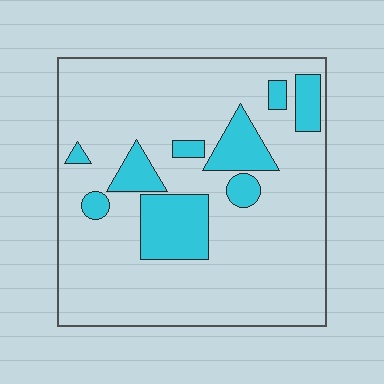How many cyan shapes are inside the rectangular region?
9.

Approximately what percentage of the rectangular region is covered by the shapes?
Approximately 20%.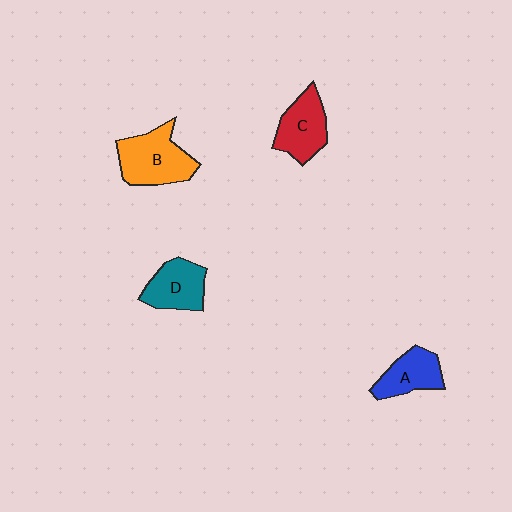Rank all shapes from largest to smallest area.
From largest to smallest: B (orange), C (red), D (teal), A (blue).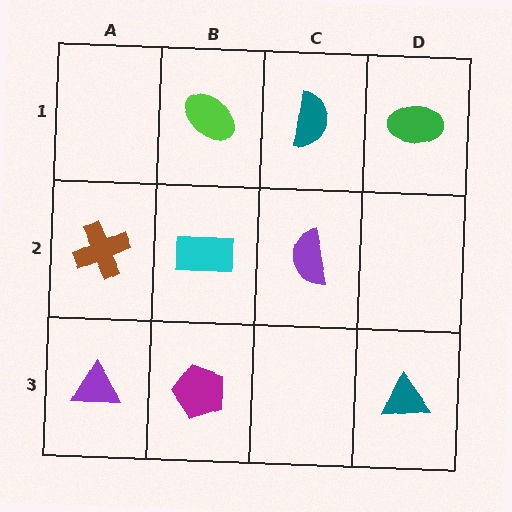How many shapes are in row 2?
3 shapes.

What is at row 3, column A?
A purple triangle.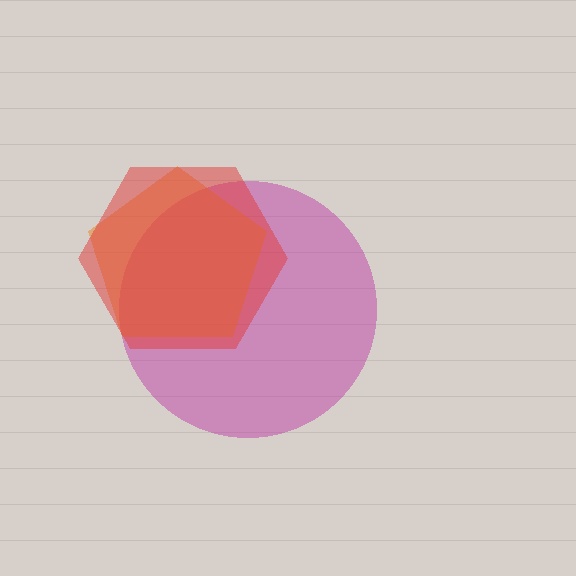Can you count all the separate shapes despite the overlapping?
Yes, there are 3 separate shapes.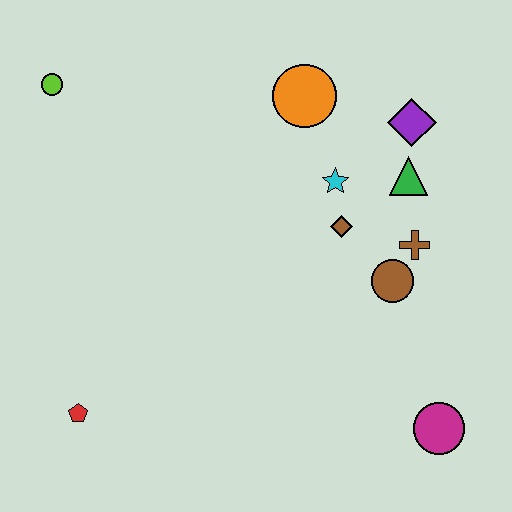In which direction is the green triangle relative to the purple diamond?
The green triangle is below the purple diamond.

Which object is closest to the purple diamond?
The green triangle is closest to the purple diamond.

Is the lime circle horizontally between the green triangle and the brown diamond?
No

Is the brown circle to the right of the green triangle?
No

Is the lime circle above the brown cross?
Yes